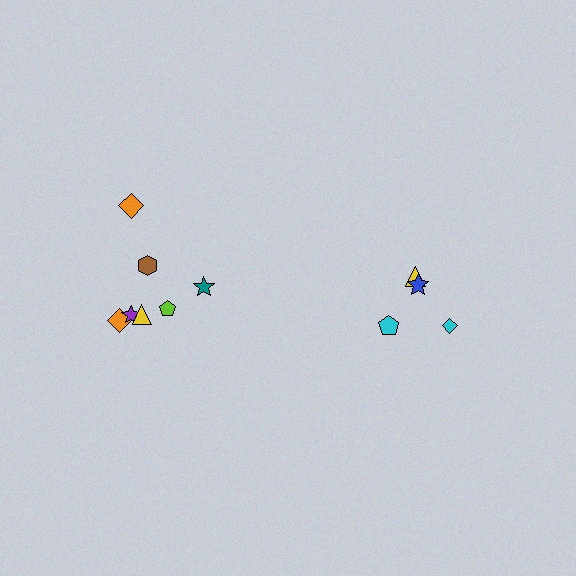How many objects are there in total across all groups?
There are 11 objects.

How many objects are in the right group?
There are 4 objects.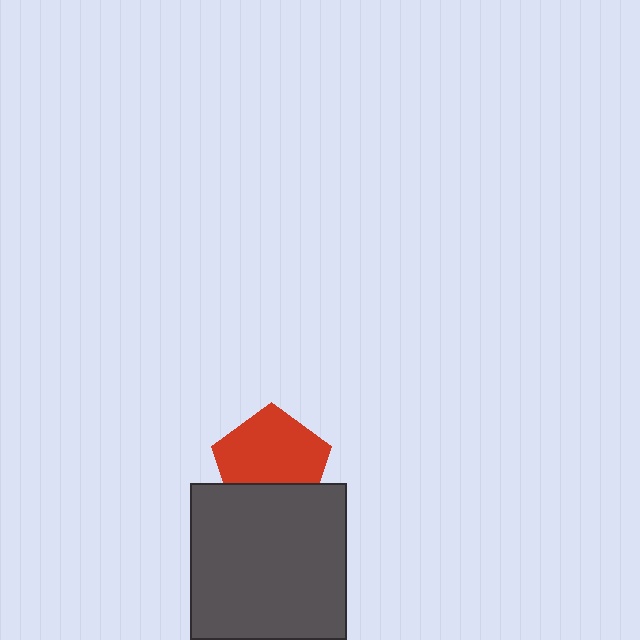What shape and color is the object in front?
The object in front is a dark gray square.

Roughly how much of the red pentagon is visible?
Most of it is visible (roughly 70%).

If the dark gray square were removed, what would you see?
You would see the complete red pentagon.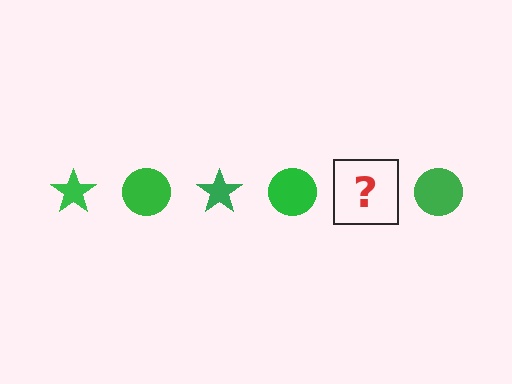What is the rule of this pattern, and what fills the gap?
The rule is that the pattern cycles through star, circle shapes in green. The gap should be filled with a green star.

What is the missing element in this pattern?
The missing element is a green star.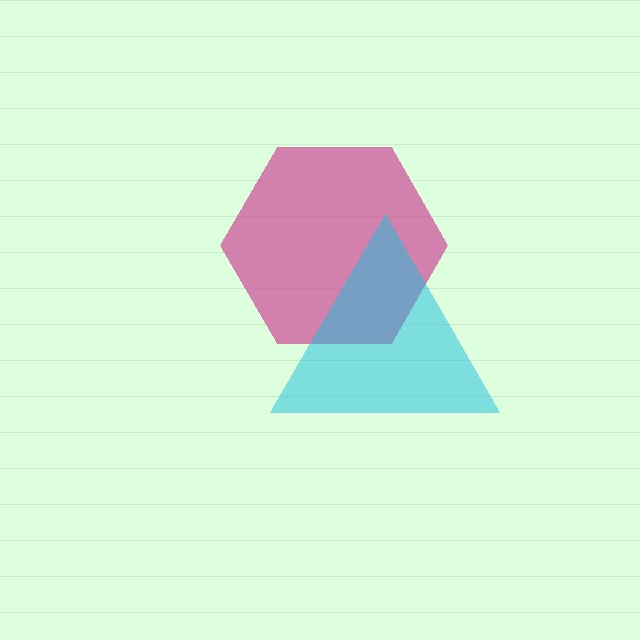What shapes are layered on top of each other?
The layered shapes are: a magenta hexagon, a cyan triangle.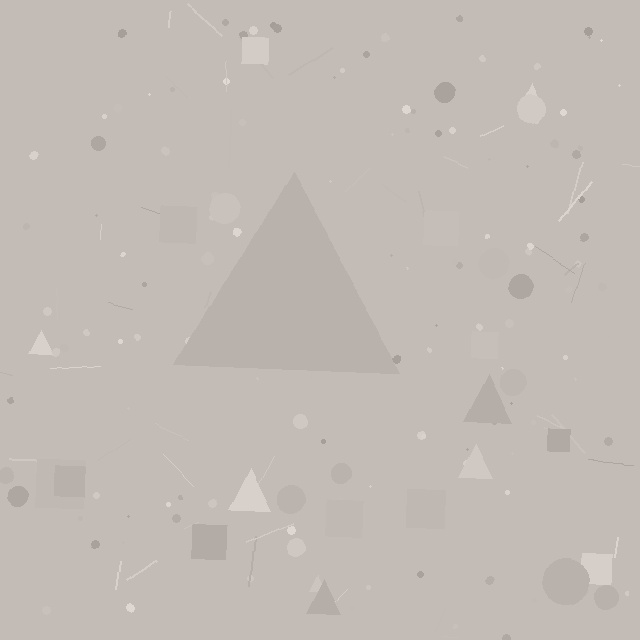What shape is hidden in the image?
A triangle is hidden in the image.